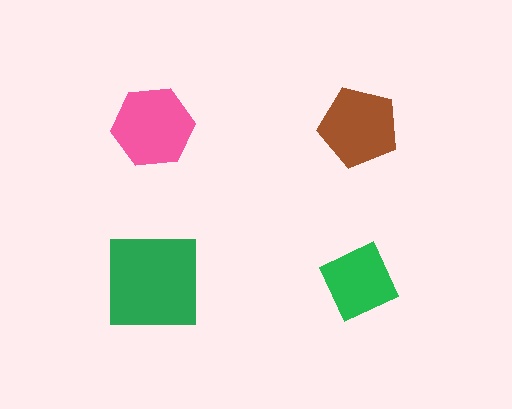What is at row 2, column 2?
A green diamond.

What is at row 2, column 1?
A green square.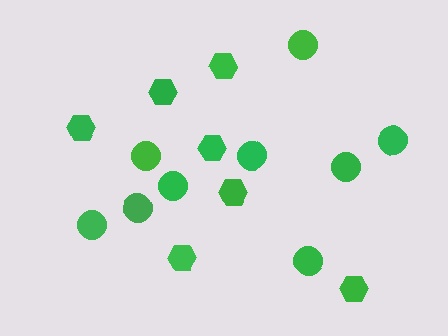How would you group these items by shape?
There are 2 groups: one group of hexagons (7) and one group of circles (9).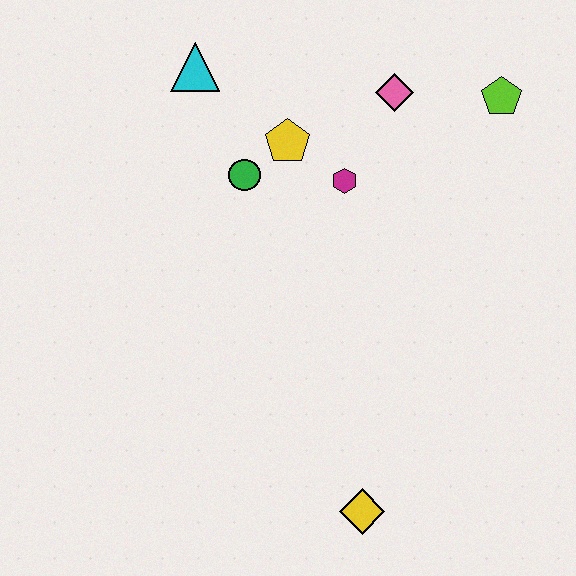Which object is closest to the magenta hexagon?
The yellow pentagon is closest to the magenta hexagon.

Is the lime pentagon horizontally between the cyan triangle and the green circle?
No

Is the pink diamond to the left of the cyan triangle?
No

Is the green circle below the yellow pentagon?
Yes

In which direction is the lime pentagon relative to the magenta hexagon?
The lime pentagon is to the right of the magenta hexagon.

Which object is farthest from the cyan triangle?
The yellow diamond is farthest from the cyan triangle.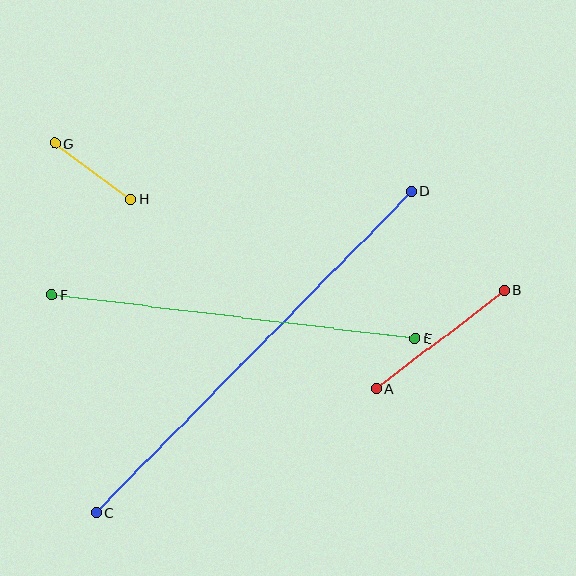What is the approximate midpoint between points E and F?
The midpoint is at approximately (233, 317) pixels.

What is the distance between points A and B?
The distance is approximately 161 pixels.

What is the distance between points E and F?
The distance is approximately 366 pixels.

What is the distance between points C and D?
The distance is approximately 450 pixels.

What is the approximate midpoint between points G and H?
The midpoint is at approximately (93, 171) pixels.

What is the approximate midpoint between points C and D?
The midpoint is at approximately (254, 352) pixels.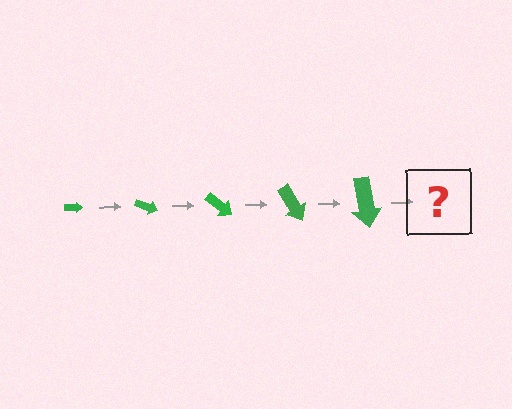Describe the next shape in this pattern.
It should be an arrow, larger than the previous one and rotated 100 degrees from the start.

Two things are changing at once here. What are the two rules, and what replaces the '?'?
The two rules are that the arrow grows larger each step and it rotates 20 degrees each step. The '?' should be an arrow, larger than the previous one and rotated 100 degrees from the start.